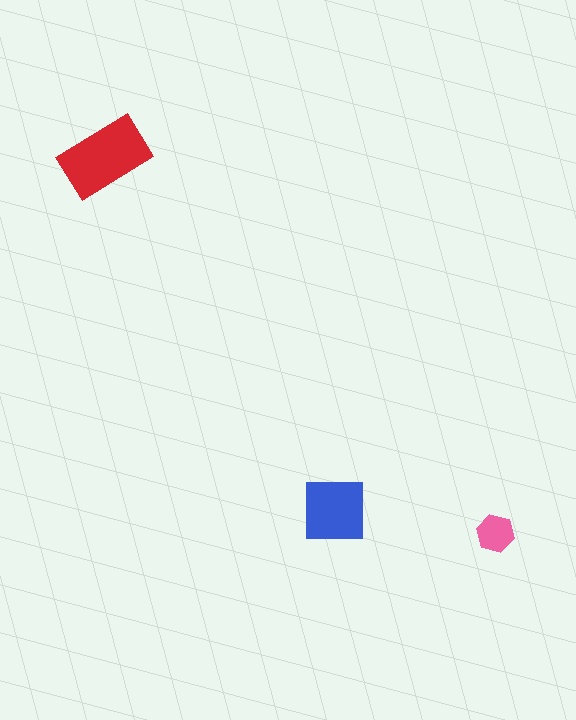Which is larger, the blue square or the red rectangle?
The red rectangle.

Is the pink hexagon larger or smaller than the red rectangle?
Smaller.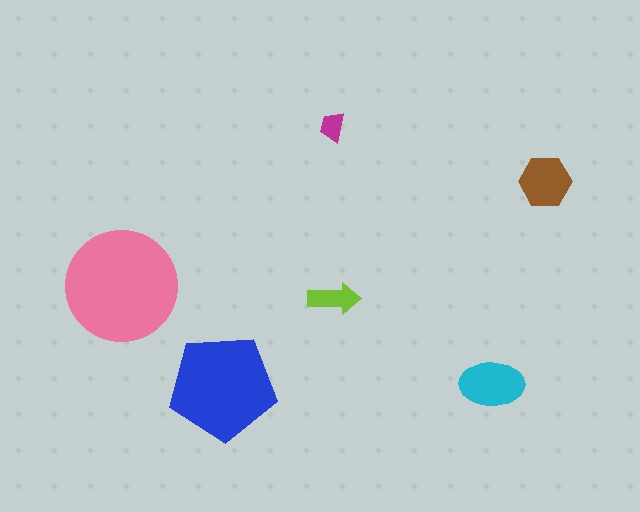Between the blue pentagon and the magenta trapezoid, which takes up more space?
The blue pentagon.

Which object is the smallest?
The magenta trapezoid.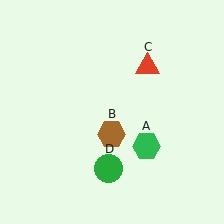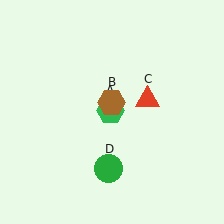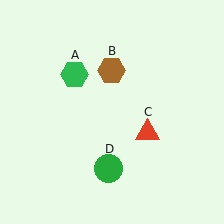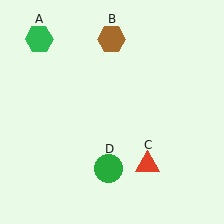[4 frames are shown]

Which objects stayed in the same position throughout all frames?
Green circle (object D) remained stationary.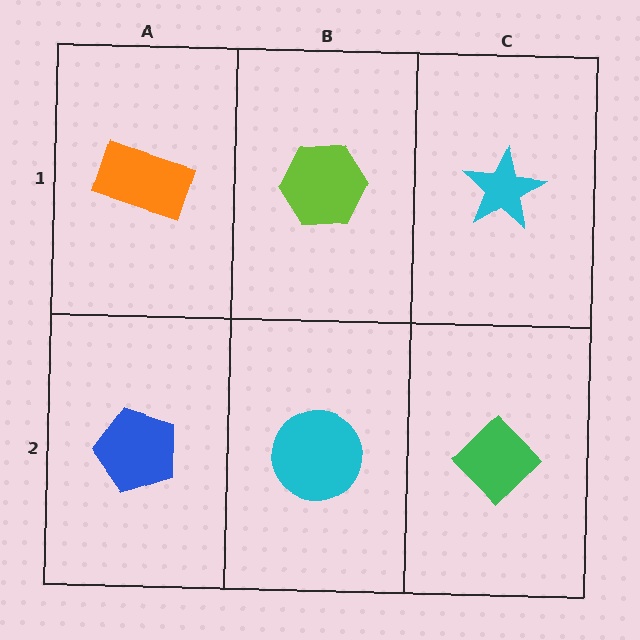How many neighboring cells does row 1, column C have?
2.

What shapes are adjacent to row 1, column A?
A blue pentagon (row 2, column A), a lime hexagon (row 1, column B).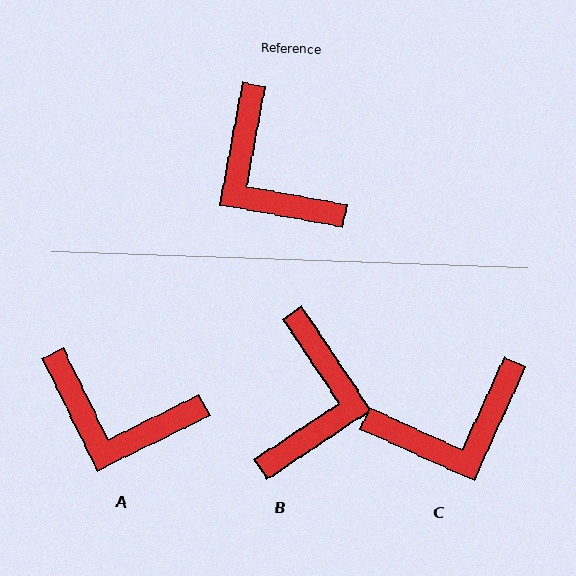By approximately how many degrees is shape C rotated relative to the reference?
Approximately 76 degrees counter-clockwise.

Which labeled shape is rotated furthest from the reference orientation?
B, about 134 degrees away.